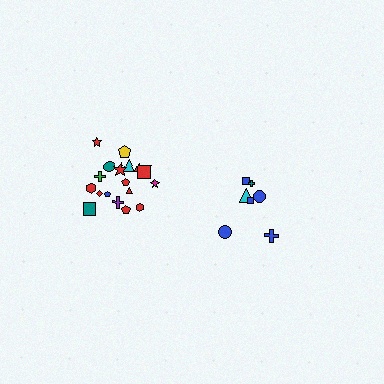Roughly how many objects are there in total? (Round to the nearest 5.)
Roughly 25 objects in total.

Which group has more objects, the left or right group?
The left group.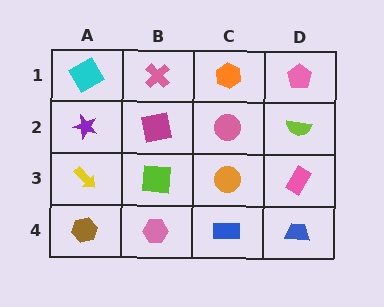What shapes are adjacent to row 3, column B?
A magenta square (row 2, column B), a pink hexagon (row 4, column B), a yellow arrow (row 3, column A), an orange circle (row 3, column C).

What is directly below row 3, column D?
A blue trapezoid.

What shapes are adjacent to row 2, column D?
A pink pentagon (row 1, column D), a pink rectangle (row 3, column D), a pink circle (row 2, column C).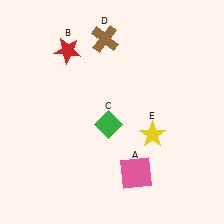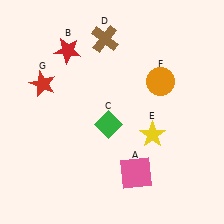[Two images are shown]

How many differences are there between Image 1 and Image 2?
There are 2 differences between the two images.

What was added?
An orange circle (F), a red star (G) were added in Image 2.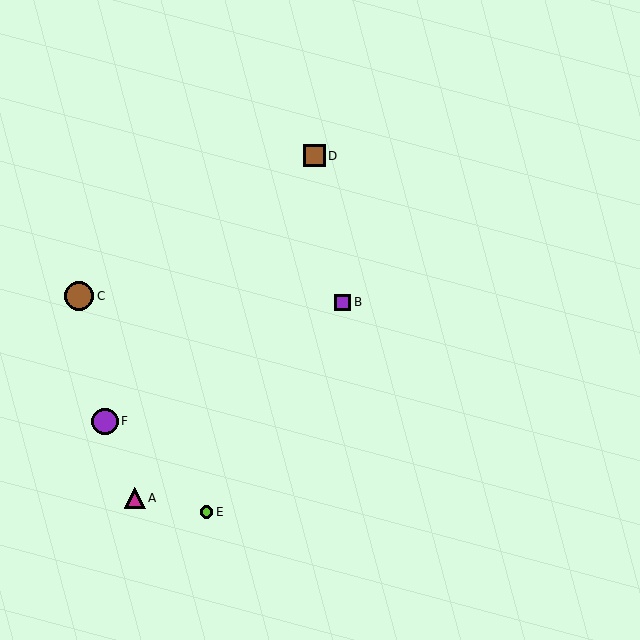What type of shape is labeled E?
Shape E is a lime circle.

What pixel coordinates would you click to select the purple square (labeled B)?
Click at (343, 302) to select the purple square B.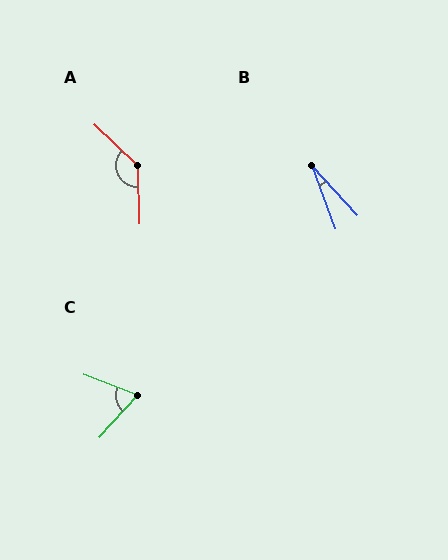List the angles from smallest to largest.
B (22°), C (69°), A (135°).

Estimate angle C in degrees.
Approximately 69 degrees.